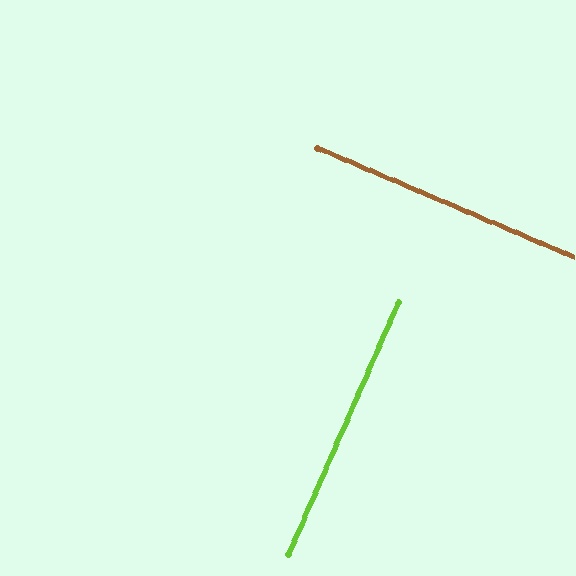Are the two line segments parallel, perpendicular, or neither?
Perpendicular — they meet at approximately 90°.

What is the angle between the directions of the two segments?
Approximately 90 degrees.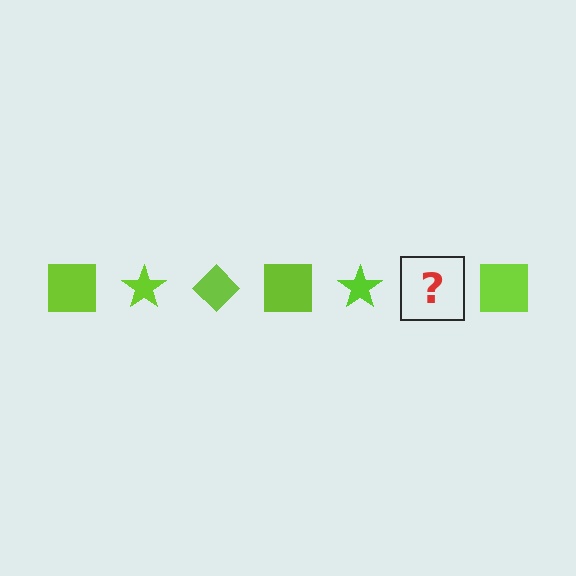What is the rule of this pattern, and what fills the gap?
The rule is that the pattern cycles through square, star, diamond shapes in lime. The gap should be filled with a lime diamond.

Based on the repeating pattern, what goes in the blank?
The blank should be a lime diamond.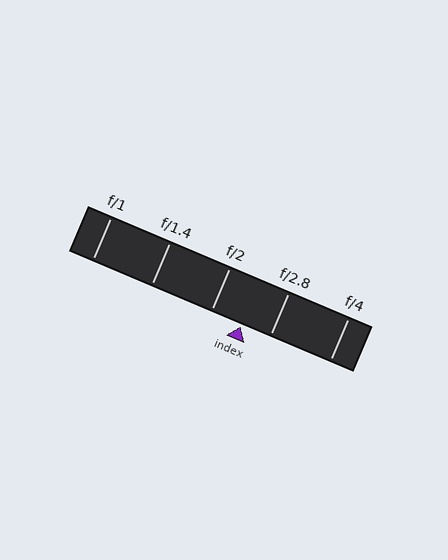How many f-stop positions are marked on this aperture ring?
There are 5 f-stop positions marked.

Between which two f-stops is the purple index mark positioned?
The index mark is between f/2 and f/2.8.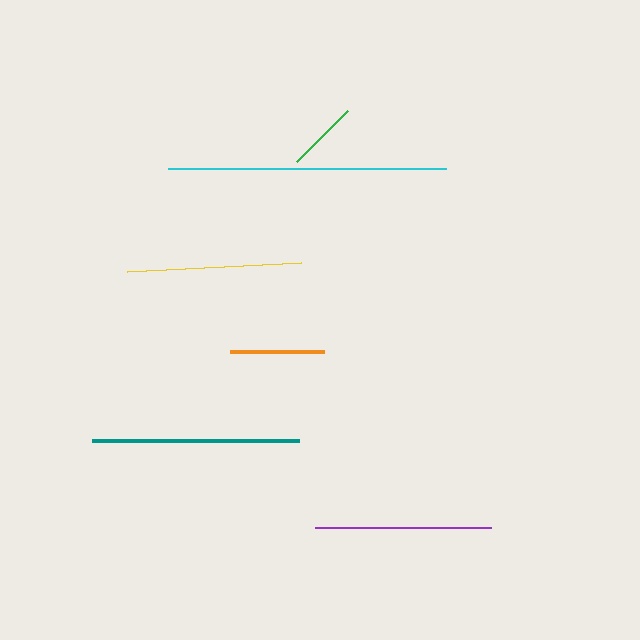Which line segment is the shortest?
The green line is the shortest at approximately 72 pixels.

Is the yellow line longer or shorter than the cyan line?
The cyan line is longer than the yellow line.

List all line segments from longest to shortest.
From longest to shortest: cyan, teal, purple, yellow, orange, green.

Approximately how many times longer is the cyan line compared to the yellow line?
The cyan line is approximately 1.6 times the length of the yellow line.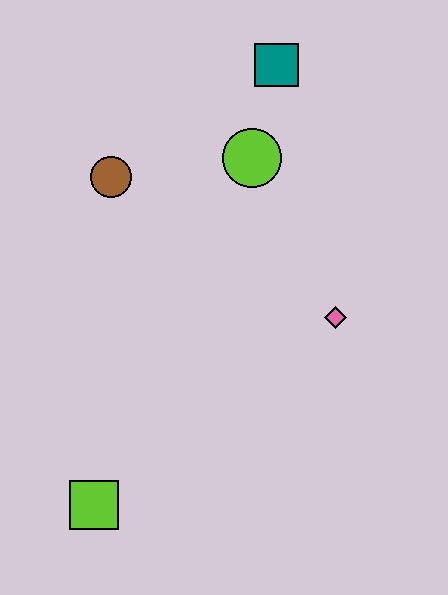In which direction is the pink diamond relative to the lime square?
The pink diamond is to the right of the lime square.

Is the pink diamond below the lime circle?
Yes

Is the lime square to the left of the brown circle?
Yes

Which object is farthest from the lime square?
The teal square is farthest from the lime square.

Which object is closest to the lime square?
The pink diamond is closest to the lime square.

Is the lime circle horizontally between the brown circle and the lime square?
No